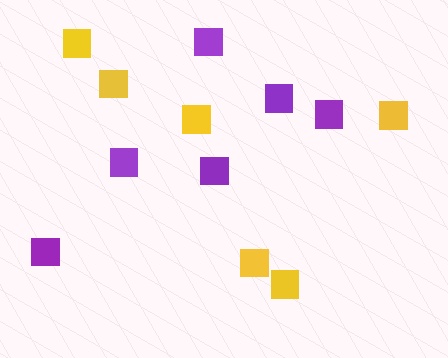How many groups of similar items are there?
There are 2 groups: one group of yellow squares (6) and one group of purple squares (6).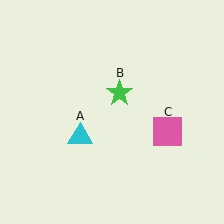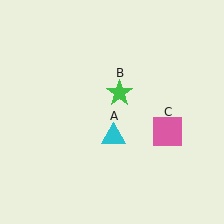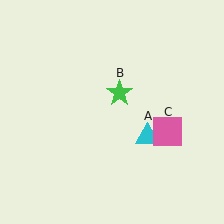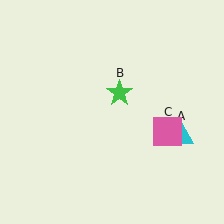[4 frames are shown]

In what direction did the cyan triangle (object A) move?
The cyan triangle (object A) moved right.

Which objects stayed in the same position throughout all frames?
Green star (object B) and pink square (object C) remained stationary.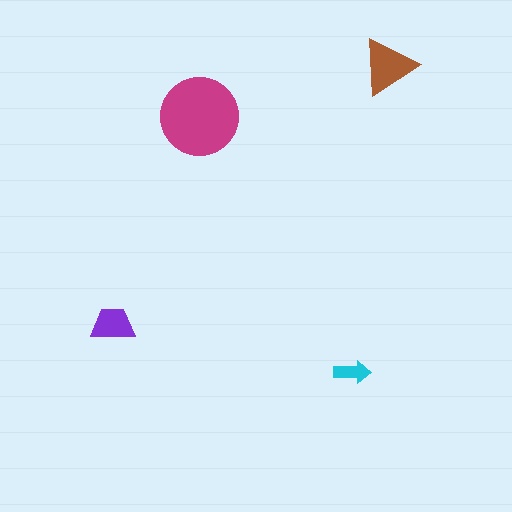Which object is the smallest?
The cyan arrow.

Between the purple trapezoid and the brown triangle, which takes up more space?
The brown triangle.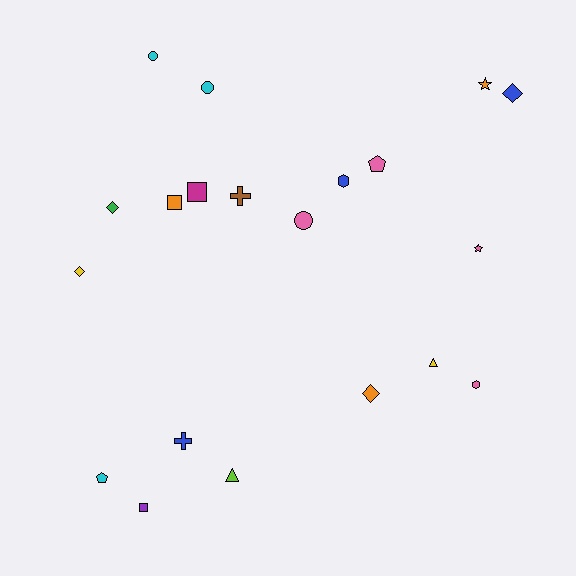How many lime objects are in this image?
There is 1 lime object.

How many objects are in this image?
There are 20 objects.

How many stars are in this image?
There are 2 stars.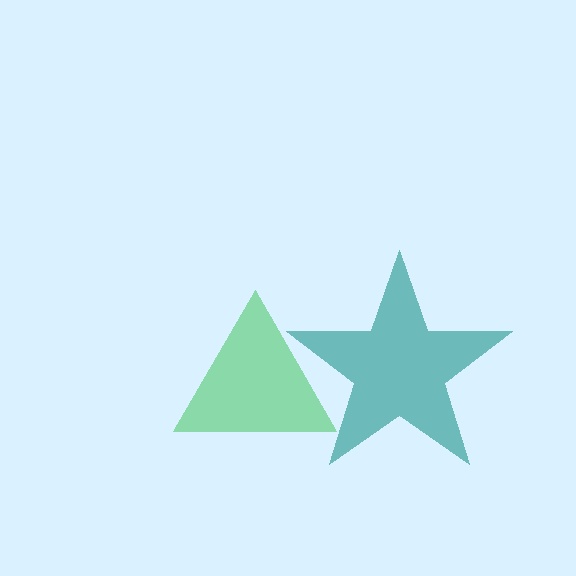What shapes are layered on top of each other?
The layered shapes are: a green triangle, a teal star.